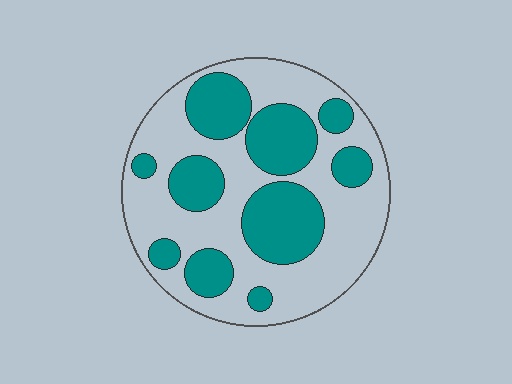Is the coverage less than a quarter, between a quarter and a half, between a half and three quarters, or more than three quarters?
Between a quarter and a half.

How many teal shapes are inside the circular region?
10.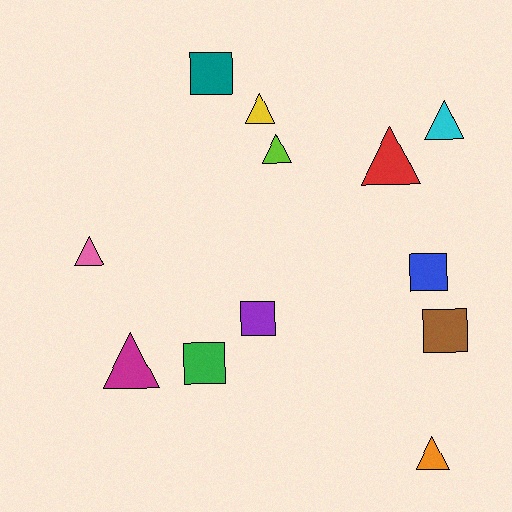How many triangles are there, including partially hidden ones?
There are 7 triangles.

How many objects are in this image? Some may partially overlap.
There are 12 objects.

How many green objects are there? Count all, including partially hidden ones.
There is 1 green object.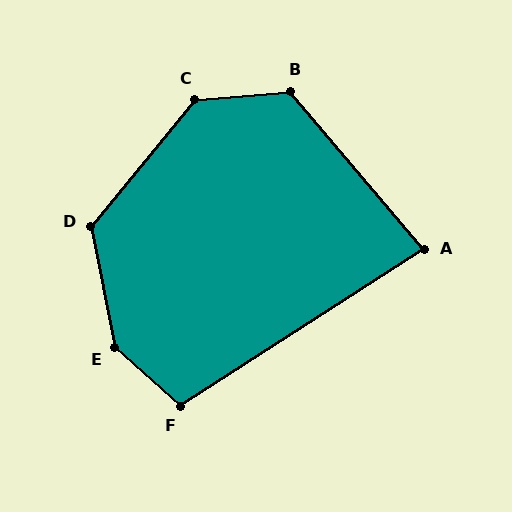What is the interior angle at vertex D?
Approximately 129 degrees (obtuse).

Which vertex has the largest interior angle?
E, at approximately 143 degrees.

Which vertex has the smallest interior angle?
A, at approximately 83 degrees.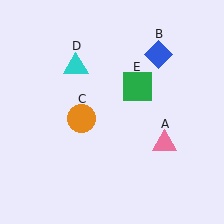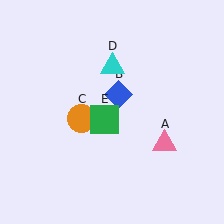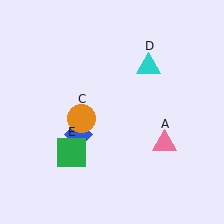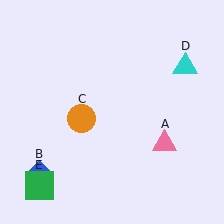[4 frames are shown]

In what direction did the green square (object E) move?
The green square (object E) moved down and to the left.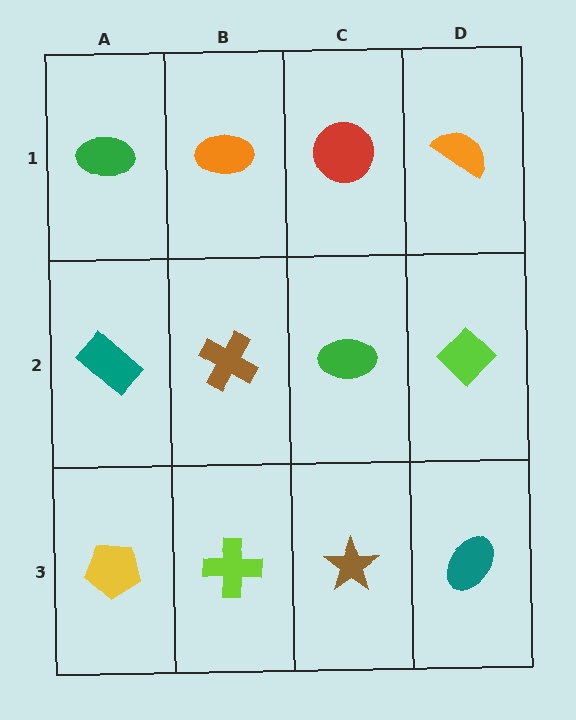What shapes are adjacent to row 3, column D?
A lime diamond (row 2, column D), a brown star (row 3, column C).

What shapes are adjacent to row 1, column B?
A brown cross (row 2, column B), a green ellipse (row 1, column A), a red circle (row 1, column C).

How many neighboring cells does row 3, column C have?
3.